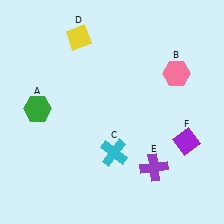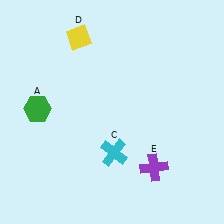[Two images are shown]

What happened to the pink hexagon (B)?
The pink hexagon (B) was removed in Image 2. It was in the top-right area of Image 1.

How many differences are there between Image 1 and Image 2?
There are 2 differences between the two images.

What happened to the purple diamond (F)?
The purple diamond (F) was removed in Image 2. It was in the bottom-right area of Image 1.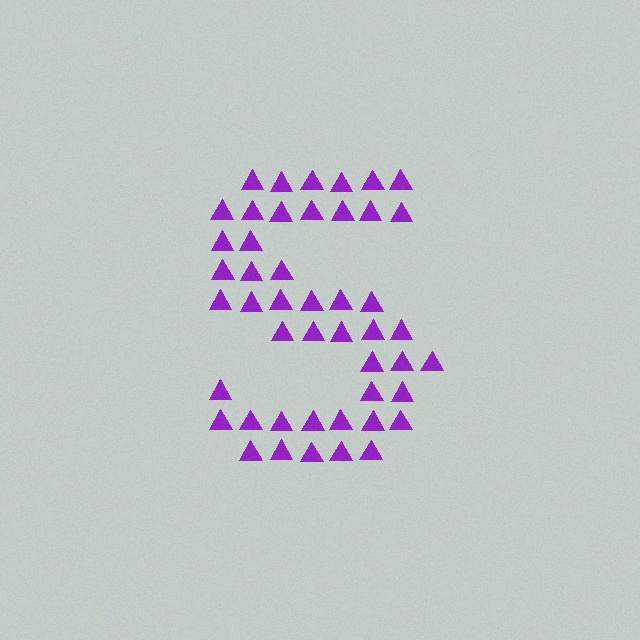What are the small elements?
The small elements are triangles.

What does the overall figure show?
The overall figure shows the letter S.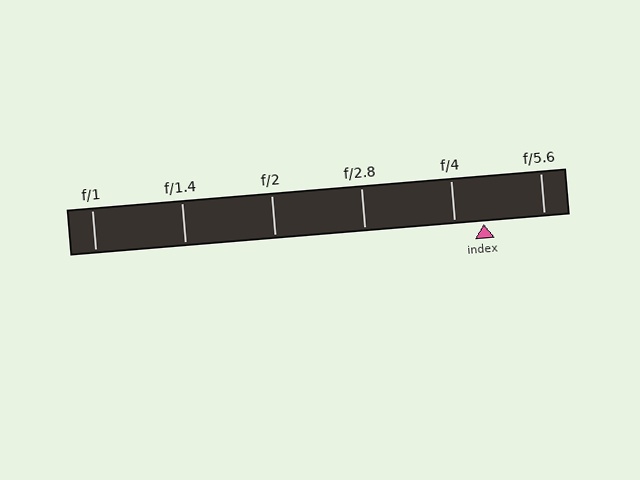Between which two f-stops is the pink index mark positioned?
The index mark is between f/4 and f/5.6.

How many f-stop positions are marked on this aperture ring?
There are 6 f-stop positions marked.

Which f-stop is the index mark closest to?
The index mark is closest to f/4.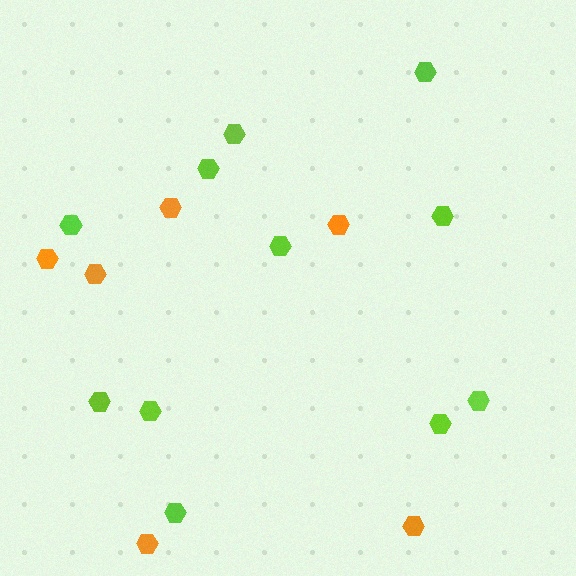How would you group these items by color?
There are 2 groups: one group of lime hexagons (11) and one group of orange hexagons (6).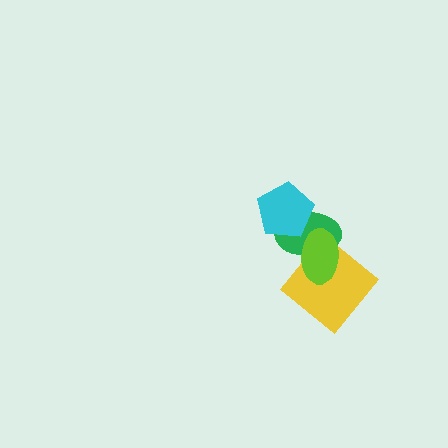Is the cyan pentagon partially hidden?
No, no other shape covers it.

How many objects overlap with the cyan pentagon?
1 object overlaps with the cyan pentagon.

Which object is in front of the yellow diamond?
The lime ellipse is in front of the yellow diamond.